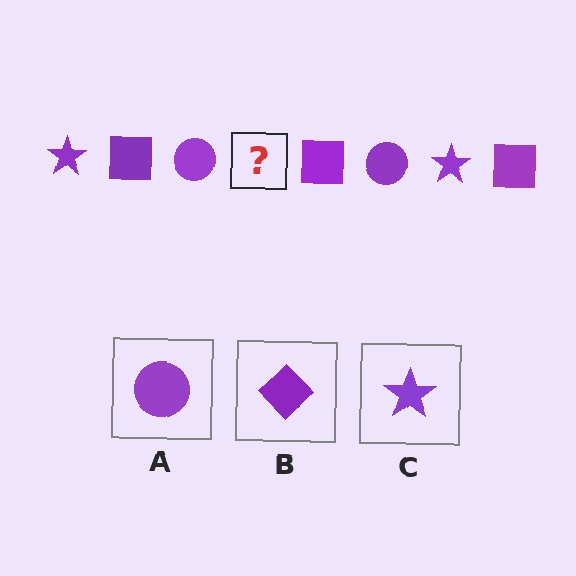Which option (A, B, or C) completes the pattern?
C.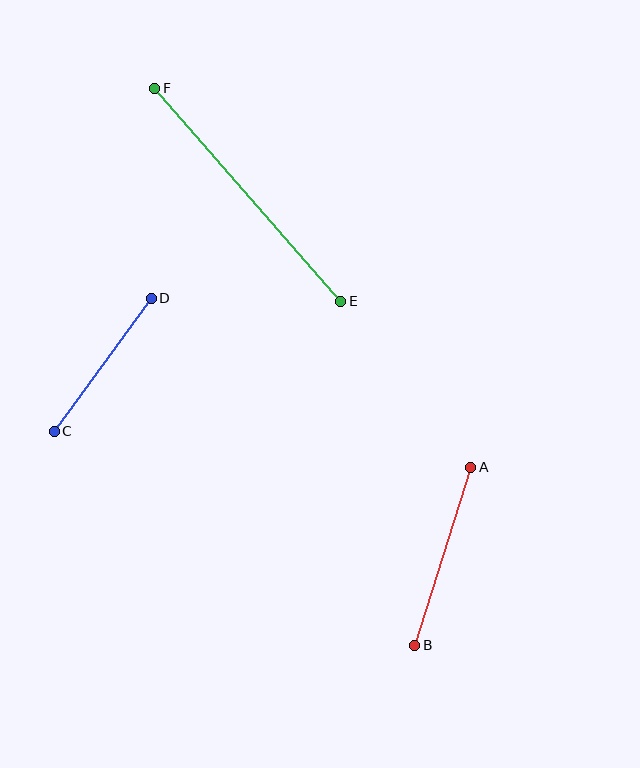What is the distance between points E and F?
The distance is approximately 282 pixels.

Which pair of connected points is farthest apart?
Points E and F are farthest apart.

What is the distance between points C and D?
The distance is approximately 165 pixels.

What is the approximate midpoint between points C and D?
The midpoint is at approximately (103, 365) pixels.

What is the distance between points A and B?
The distance is approximately 186 pixels.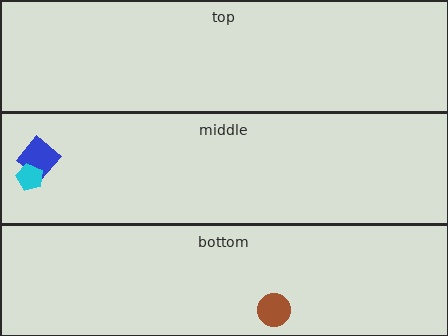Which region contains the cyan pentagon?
The middle region.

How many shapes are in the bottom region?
1.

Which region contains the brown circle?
The bottom region.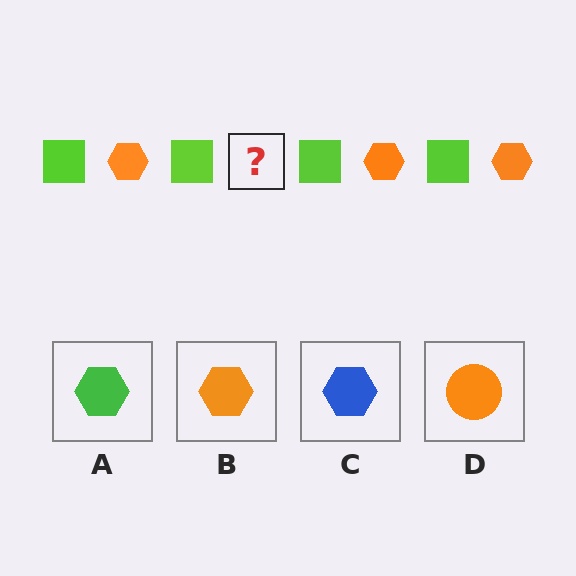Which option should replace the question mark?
Option B.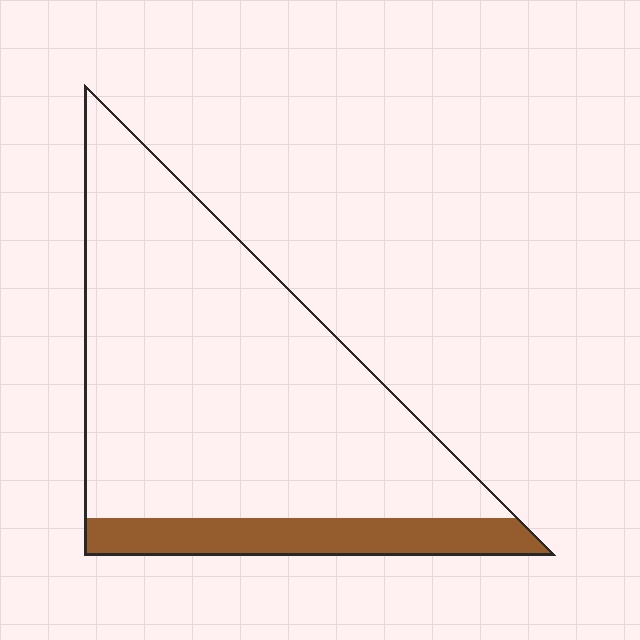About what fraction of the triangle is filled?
About one sixth (1/6).